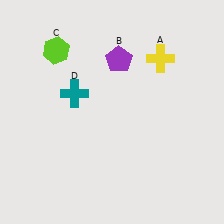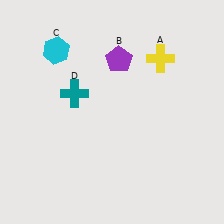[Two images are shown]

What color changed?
The hexagon (C) changed from lime in Image 1 to cyan in Image 2.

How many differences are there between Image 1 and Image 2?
There is 1 difference between the two images.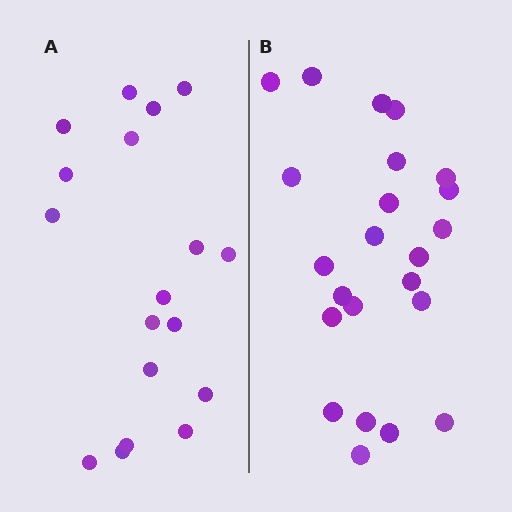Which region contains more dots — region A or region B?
Region B (the right region) has more dots.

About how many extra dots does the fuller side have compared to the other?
Region B has about 5 more dots than region A.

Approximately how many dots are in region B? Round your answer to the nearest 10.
About 20 dots. (The exact count is 23, which rounds to 20.)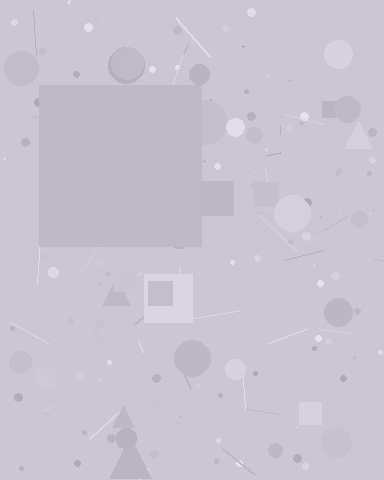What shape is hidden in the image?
A square is hidden in the image.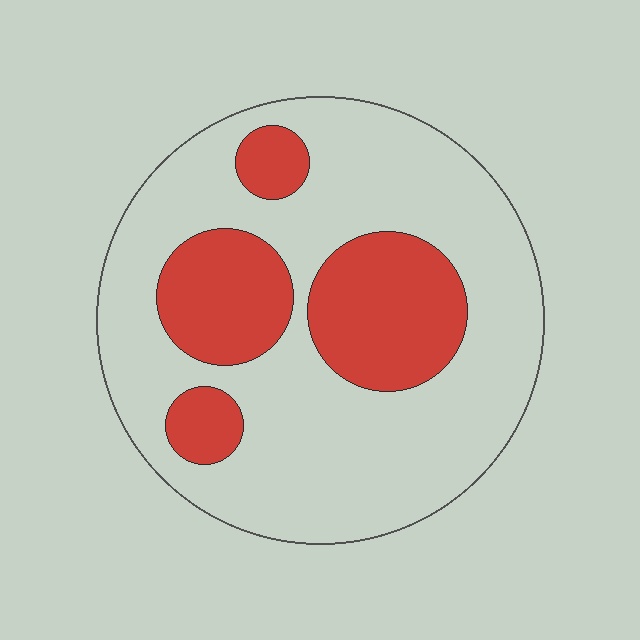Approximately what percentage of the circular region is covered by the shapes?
Approximately 30%.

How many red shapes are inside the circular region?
4.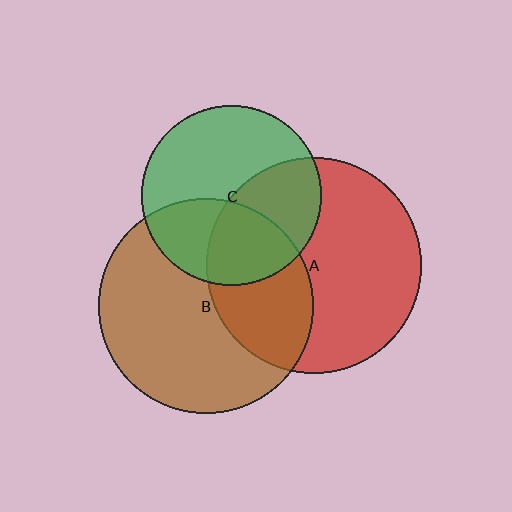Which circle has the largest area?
Circle A (red).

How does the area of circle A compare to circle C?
Approximately 1.4 times.